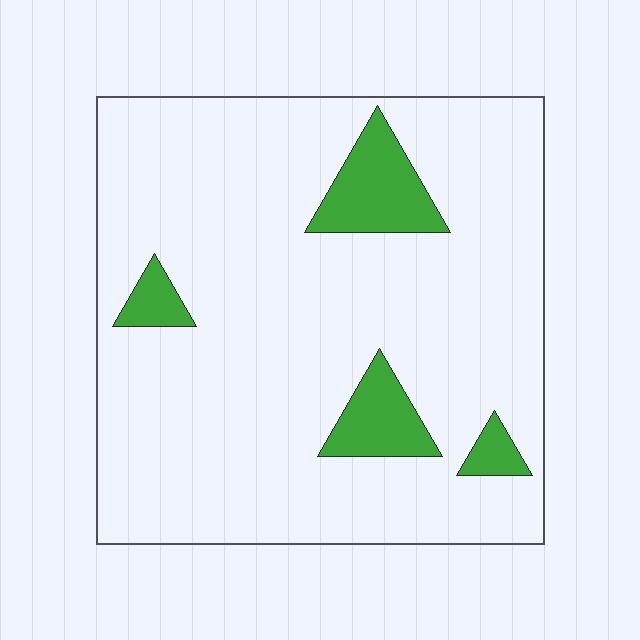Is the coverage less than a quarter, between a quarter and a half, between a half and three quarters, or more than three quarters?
Less than a quarter.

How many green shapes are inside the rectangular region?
4.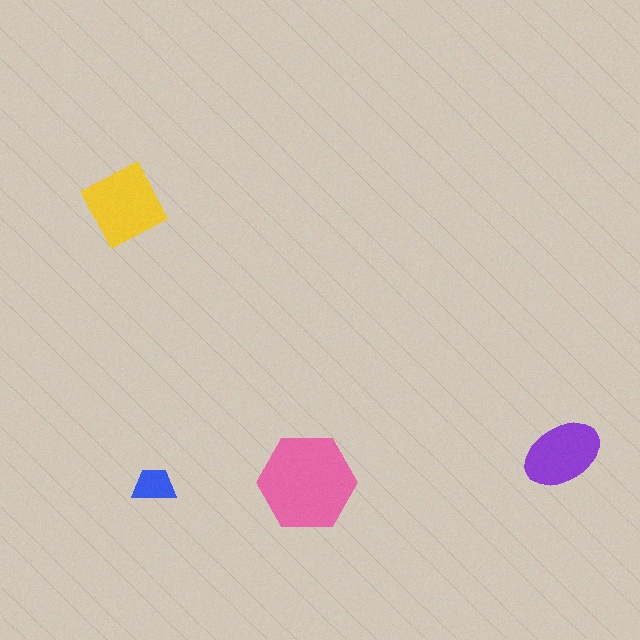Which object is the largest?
The pink hexagon.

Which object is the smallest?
The blue trapezoid.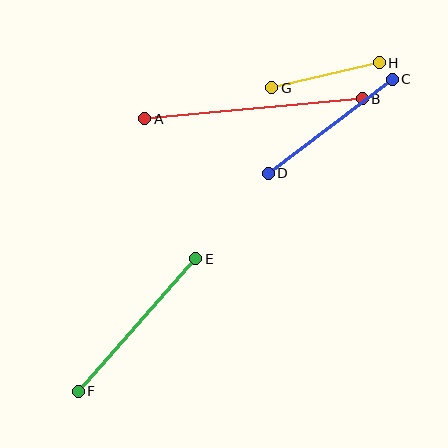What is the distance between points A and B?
The distance is approximately 219 pixels.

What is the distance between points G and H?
The distance is approximately 110 pixels.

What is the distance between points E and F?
The distance is approximately 177 pixels.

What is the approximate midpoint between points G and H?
The midpoint is at approximately (325, 75) pixels.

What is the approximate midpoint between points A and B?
The midpoint is at approximately (253, 109) pixels.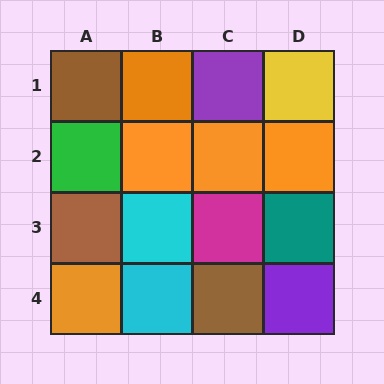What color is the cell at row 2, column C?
Orange.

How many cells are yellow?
1 cell is yellow.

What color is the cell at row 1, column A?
Brown.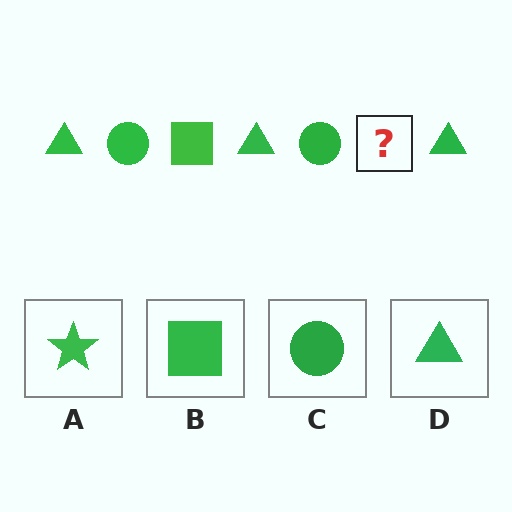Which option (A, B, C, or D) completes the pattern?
B.